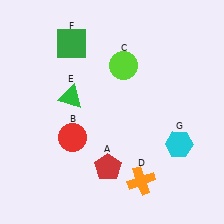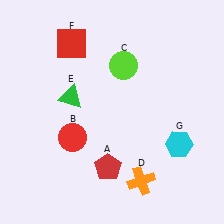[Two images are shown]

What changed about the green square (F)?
In Image 1, F is green. In Image 2, it changed to red.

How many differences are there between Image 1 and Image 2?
There is 1 difference between the two images.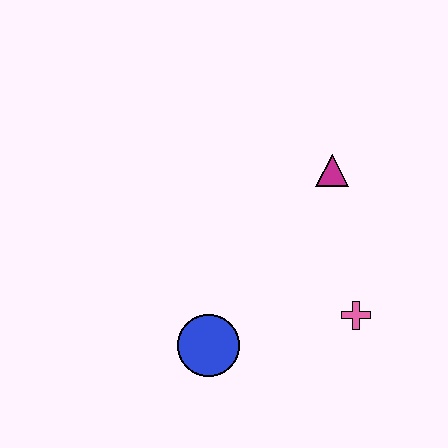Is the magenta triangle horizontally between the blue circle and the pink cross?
Yes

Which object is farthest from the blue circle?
The magenta triangle is farthest from the blue circle.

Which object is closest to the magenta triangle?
The pink cross is closest to the magenta triangle.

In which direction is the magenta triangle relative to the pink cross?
The magenta triangle is above the pink cross.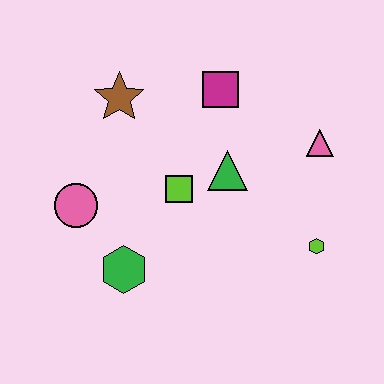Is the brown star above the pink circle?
Yes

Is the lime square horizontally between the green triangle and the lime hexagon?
No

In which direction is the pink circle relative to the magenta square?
The pink circle is to the left of the magenta square.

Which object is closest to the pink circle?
The green hexagon is closest to the pink circle.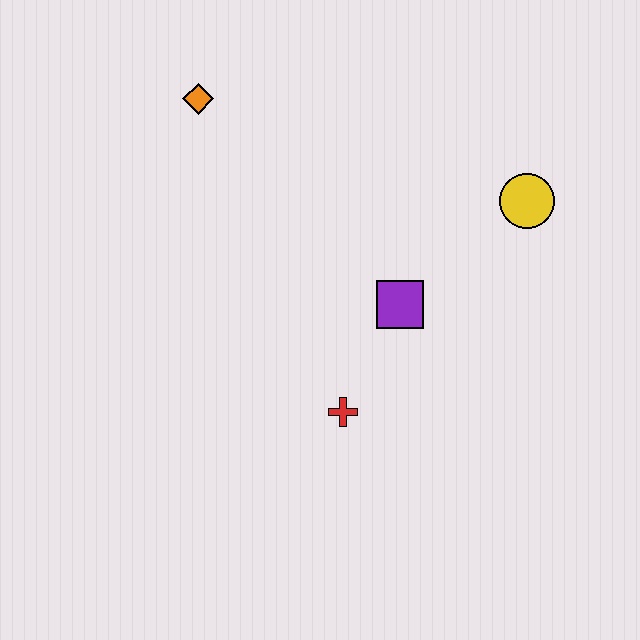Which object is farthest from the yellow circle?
The orange diamond is farthest from the yellow circle.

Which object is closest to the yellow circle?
The purple square is closest to the yellow circle.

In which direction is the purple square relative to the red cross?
The purple square is above the red cross.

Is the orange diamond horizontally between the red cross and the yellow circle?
No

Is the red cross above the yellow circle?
No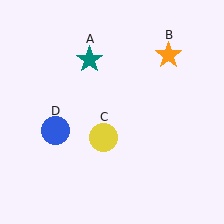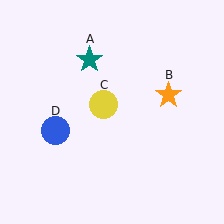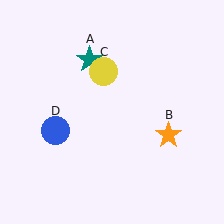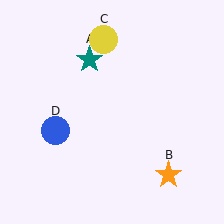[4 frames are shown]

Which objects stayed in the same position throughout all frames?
Teal star (object A) and blue circle (object D) remained stationary.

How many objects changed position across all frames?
2 objects changed position: orange star (object B), yellow circle (object C).